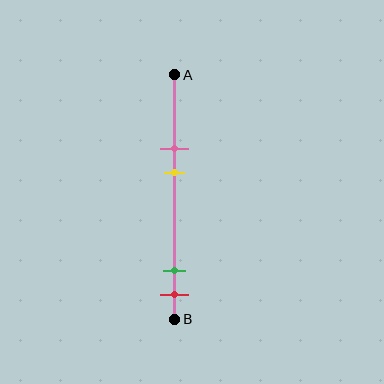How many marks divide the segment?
There are 4 marks dividing the segment.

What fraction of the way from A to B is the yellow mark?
The yellow mark is approximately 40% (0.4) of the way from A to B.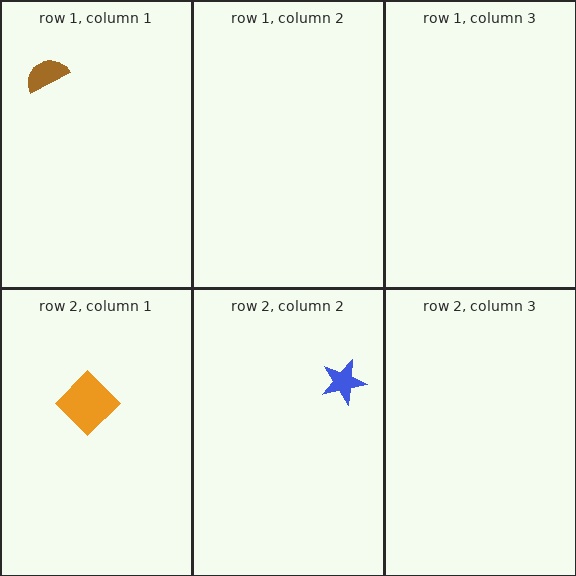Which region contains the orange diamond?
The row 2, column 1 region.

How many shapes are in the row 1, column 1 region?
1.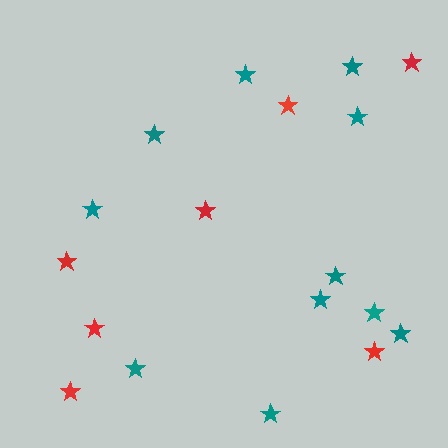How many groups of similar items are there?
There are 2 groups: one group of red stars (7) and one group of teal stars (11).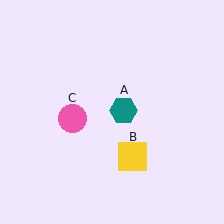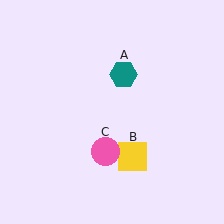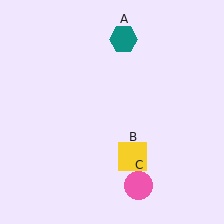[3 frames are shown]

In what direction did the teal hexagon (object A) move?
The teal hexagon (object A) moved up.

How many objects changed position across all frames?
2 objects changed position: teal hexagon (object A), pink circle (object C).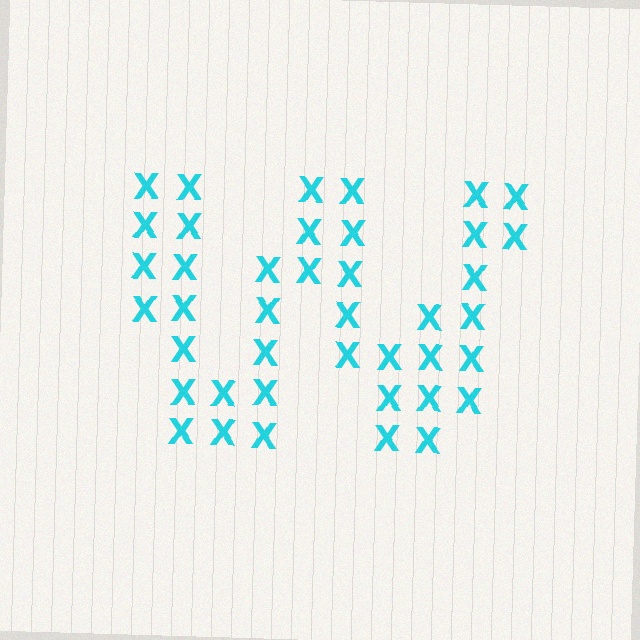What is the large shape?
The large shape is the letter W.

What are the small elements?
The small elements are letter X's.